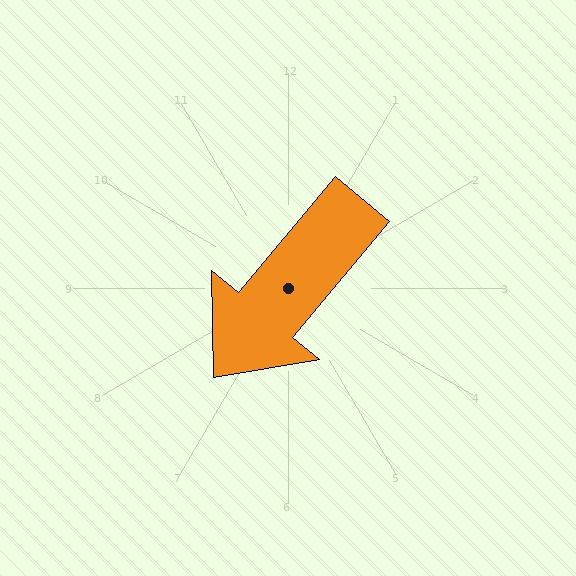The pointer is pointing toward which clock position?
Roughly 7 o'clock.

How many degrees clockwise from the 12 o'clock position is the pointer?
Approximately 220 degrees.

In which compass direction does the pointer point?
Southwest.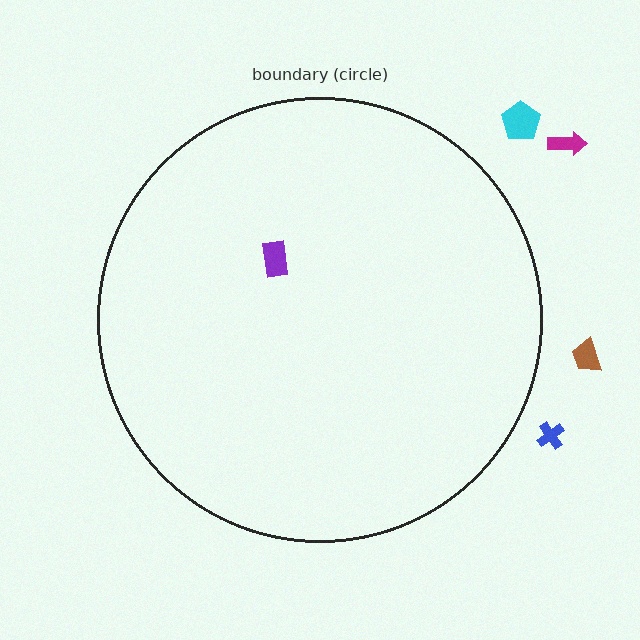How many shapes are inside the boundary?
1 inside, 4 outside.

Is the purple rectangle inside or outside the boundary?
Inside.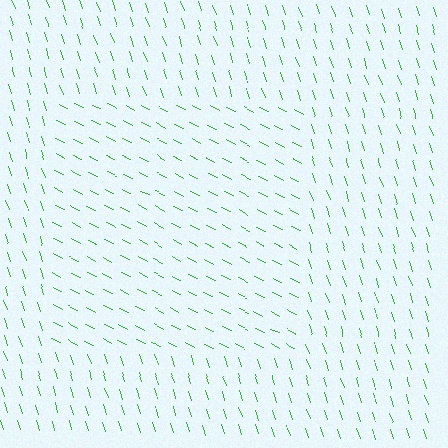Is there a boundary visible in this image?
Yes, there is a texture boundary formed by a change in line orientation.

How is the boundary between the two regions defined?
The boundary is defined purely by a change in line orientation (approximately 45 degrees difference). All lines are the same color and thickness.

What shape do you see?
I see a rectangle.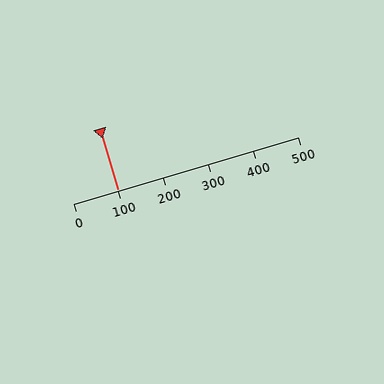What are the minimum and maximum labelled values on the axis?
The axis runs from 0 to 500.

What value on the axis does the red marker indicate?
The marker indicates approximately 100.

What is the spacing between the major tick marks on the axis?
The major ticks are spaced 100 apart.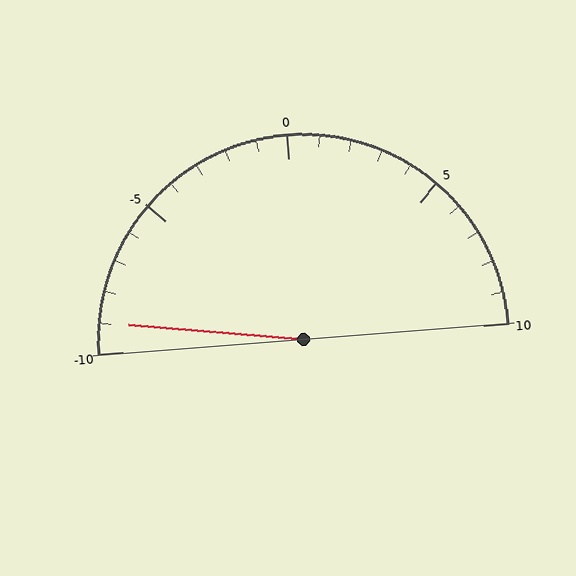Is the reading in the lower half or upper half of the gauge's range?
The reading is in the lower half of the range (-10 to 10).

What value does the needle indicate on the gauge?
The needle indicates approximately -9.